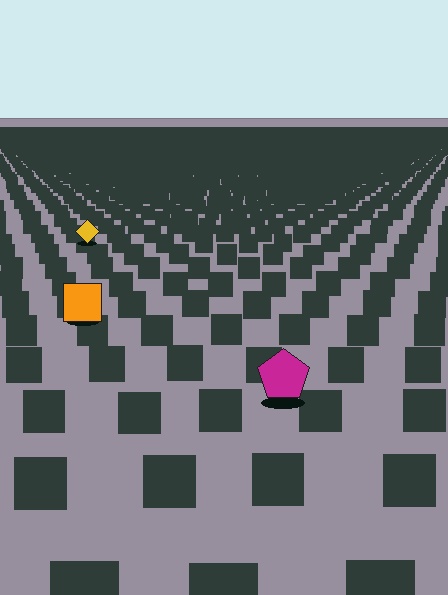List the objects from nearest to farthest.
From nearest to farthest: the magenta pentagon, the orange square, the yellow diamond.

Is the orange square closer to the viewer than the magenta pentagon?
No. The magenta pentagon is closer — you can tell from the texture gradient: the ground texture is coarser near it.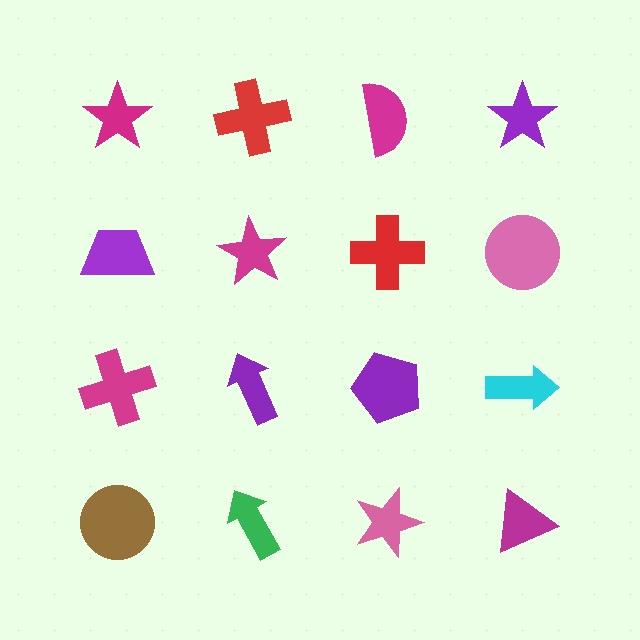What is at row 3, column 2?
A purple arrow.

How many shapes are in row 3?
4 shapes.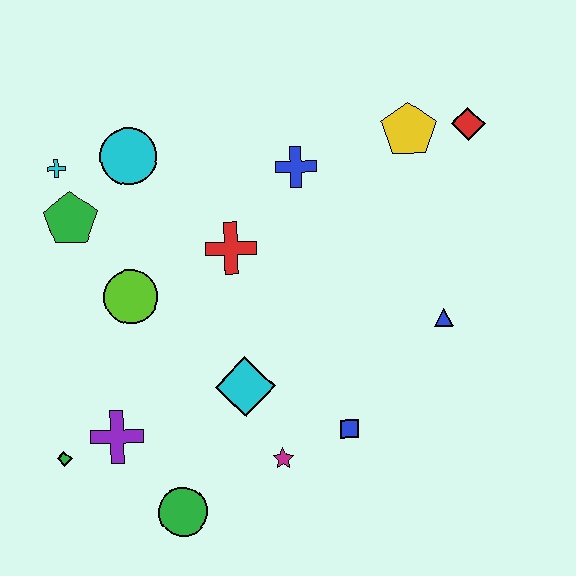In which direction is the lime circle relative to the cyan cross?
The lime circle is below the cyan cross.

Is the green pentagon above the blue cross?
No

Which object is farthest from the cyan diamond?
The red diamond is farthest from the cyan diamond.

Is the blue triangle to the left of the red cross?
No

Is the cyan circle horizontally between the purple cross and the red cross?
Yes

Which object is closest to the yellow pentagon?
The red diamond is closest to the yellow pentagon.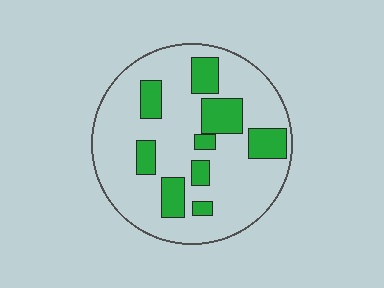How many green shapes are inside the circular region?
9.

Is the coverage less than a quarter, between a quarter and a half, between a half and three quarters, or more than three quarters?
Less than a quarter.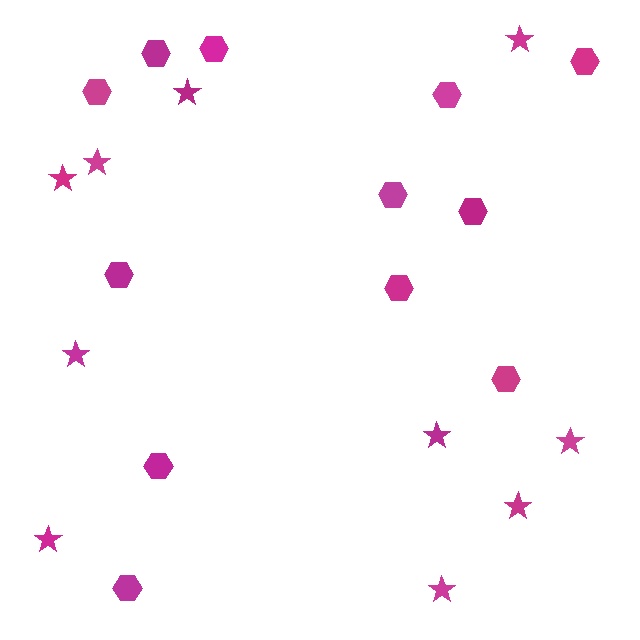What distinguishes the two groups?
There are 2 groups: one group of hexagons (12) and one group of stars (10).